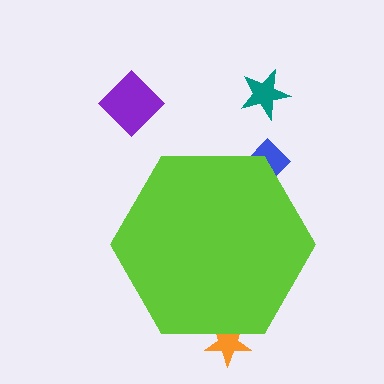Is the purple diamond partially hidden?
No, the purple diamond is fully visible.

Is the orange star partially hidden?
Yes, the orange star is partially hidden behind the lime hexagon.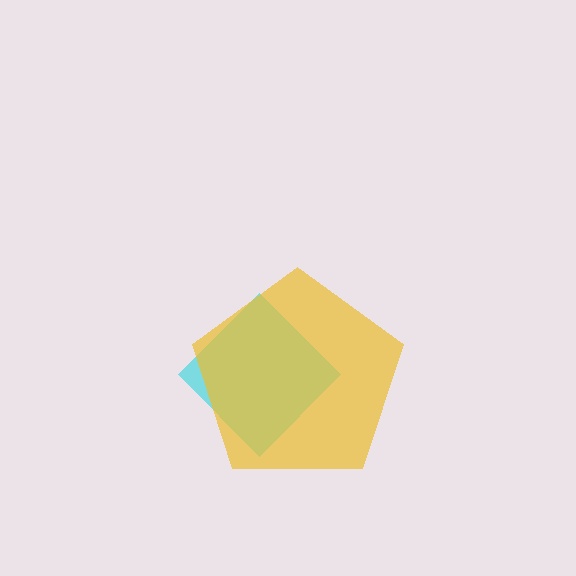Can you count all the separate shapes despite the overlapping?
Yes, there are 2 separate shapes.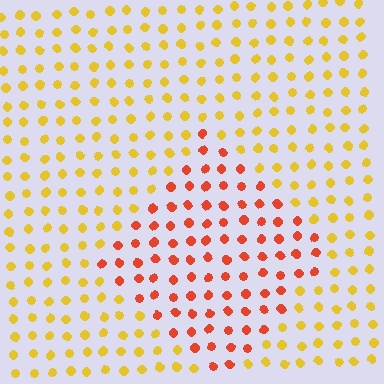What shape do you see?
I see a diamond.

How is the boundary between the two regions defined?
The boundary is defined purely by a slight shift in hue (about 42 degrees). Spacing, size, and orientation are identical on both sides.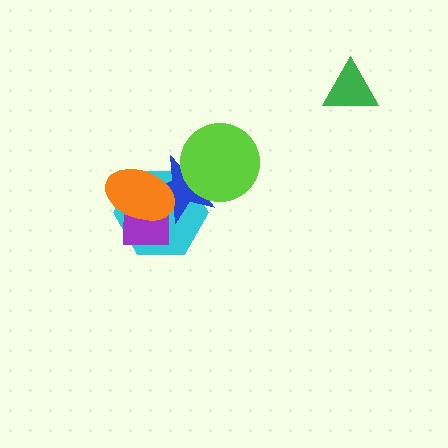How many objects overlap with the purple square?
3 objects overlap with the purple square.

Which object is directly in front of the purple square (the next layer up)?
The blue star is directly in front of the purple square.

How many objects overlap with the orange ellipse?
3 objects overlap with the orange ellipse.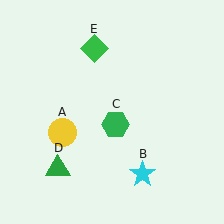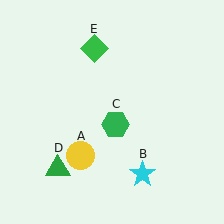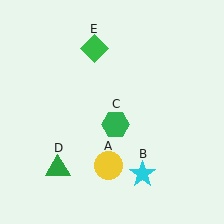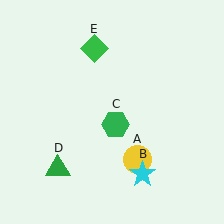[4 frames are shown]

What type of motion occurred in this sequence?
The yellow circle (object A) rotated counterclockwise around the center of the scene.